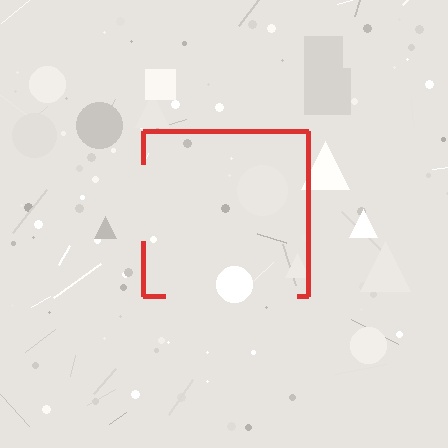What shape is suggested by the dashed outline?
The dashed outline suggests a square.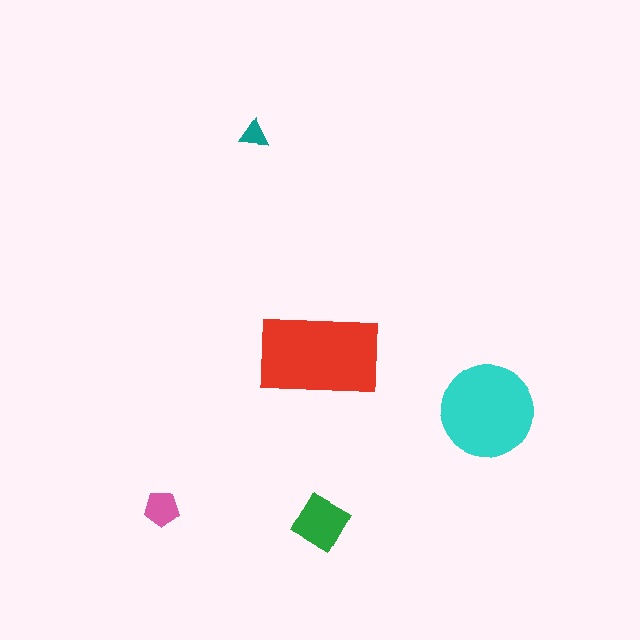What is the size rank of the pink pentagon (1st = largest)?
4th.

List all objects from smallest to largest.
The teal triangle, the pink pentagon, the green square, the cyan circle, the red rectangle.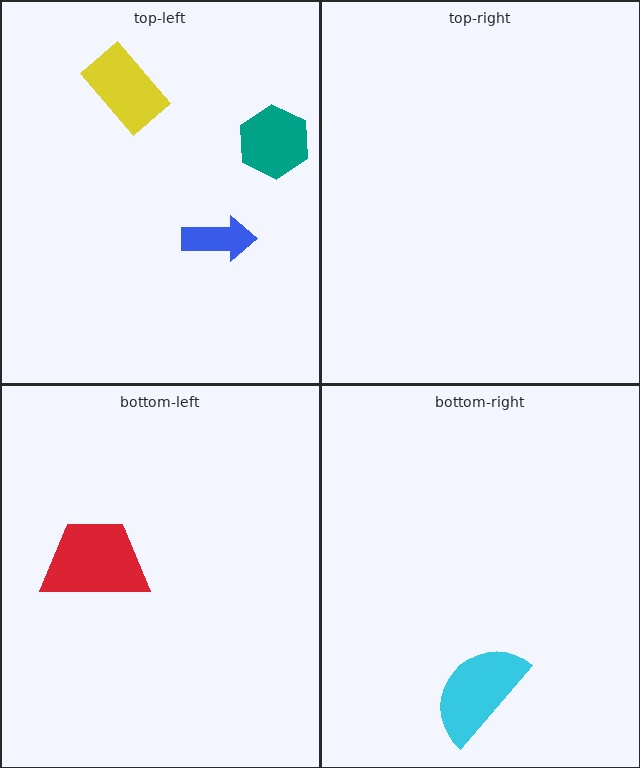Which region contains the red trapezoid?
The bottom-left region.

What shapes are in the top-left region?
The blue arrow, the teal hexagon, the yellow rectangle.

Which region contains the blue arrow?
The top-left region.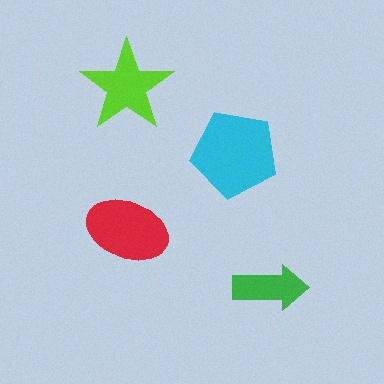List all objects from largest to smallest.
The cyan pentagon, the red ellipse, the lime star, the green arrow.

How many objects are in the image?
There are 4 objects in the image.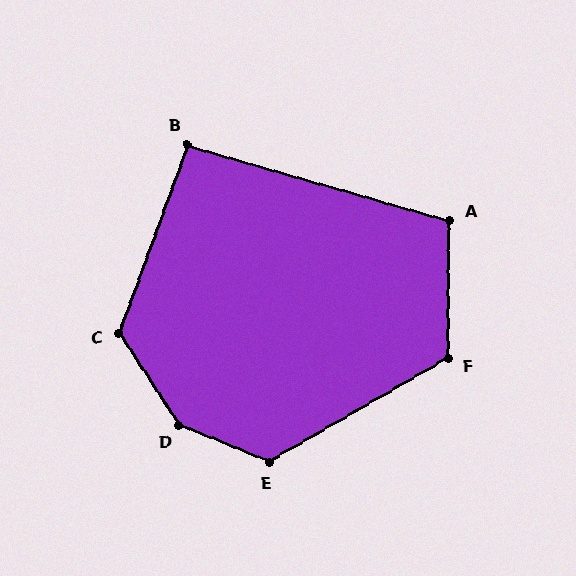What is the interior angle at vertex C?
Approximately 127 degrees (obtuse).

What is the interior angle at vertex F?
Approximately 121 degrees (obtuse).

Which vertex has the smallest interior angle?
B, at approximately 94 degrees.